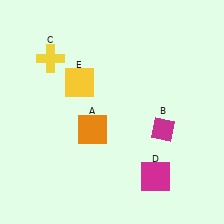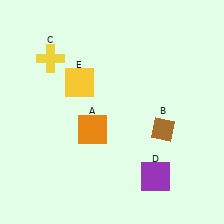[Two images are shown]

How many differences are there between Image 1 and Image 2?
There are 2 differences between the two images.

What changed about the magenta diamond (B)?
In Image 1, B is magenta. In Image 2, it changed to brown.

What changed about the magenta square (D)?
In Image 1, D is magenta. In Image 2, it changed to purple.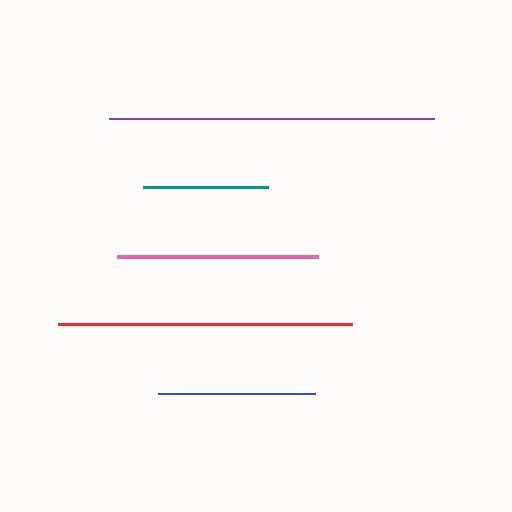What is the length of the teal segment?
The teal segment is approximately 126 pixels long.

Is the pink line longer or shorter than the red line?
The red line is longer than the pink line.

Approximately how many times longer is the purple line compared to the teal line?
The purple line is approximately 2.6 times the length of the teal line.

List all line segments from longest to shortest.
From longest to shortest: purple, red, pink, blue, teal.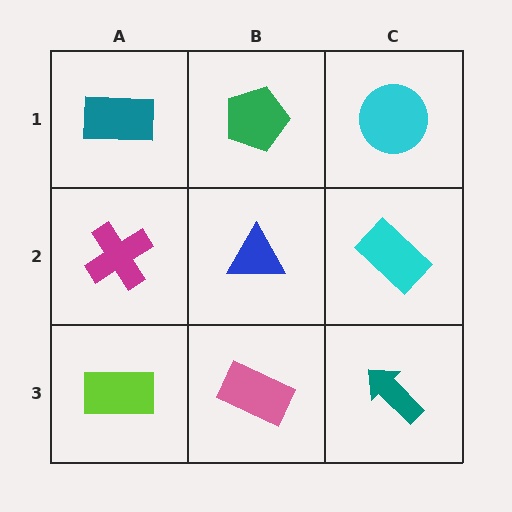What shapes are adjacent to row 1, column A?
A magenta cross (row 2, column A), a green pentagon (row 1, column B).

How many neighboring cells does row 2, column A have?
3.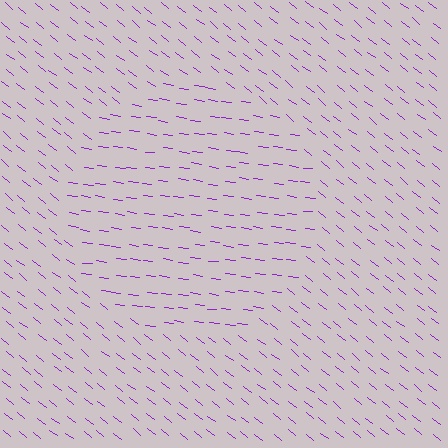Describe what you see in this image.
The image is filled with small purple line segments. A circle region in the image has lines oriented differently from the surrounding lines, creating a visible texture boundary.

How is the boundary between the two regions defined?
The boundary is defined purely by a change in line orientation (approximately 31 degrees difference). All lines are the same color and thickness.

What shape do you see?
I see a circle.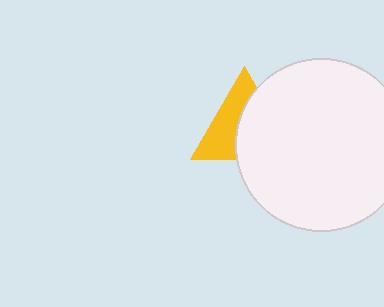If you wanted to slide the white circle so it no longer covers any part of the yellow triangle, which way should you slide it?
Slide it right — that is the most direct way to separate the two shapes.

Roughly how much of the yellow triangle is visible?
About half of it is visible (roughly 48%).